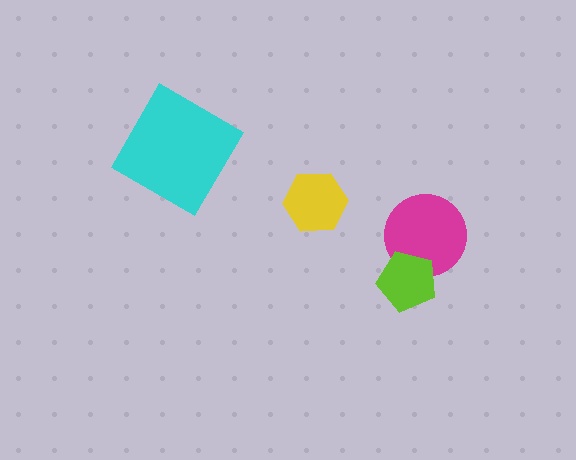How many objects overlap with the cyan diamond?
0 objects overlap with the cyan diamond.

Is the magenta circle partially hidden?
Yes, it is partially covered by another shape.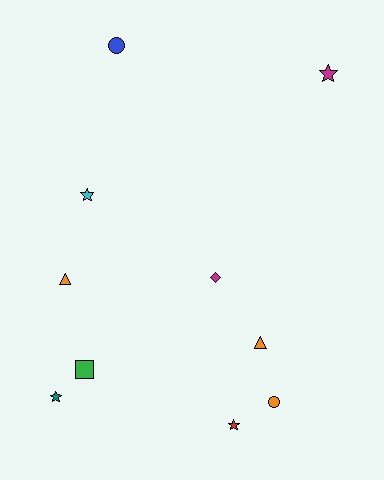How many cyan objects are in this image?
There is 1 cyan object.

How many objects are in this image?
There are 10 objects.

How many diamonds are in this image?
There is 1 diamond.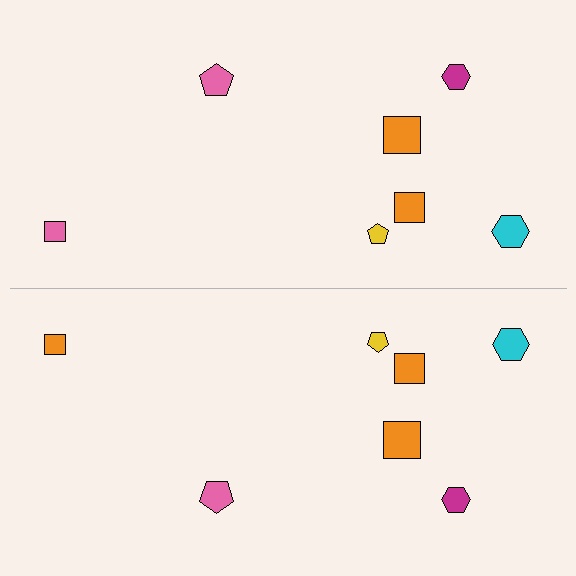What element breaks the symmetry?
The orange square on the bottom side breaks the symmetry — its mirror counterpart is pink.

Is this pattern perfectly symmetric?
No, the pattern is not perfectly symmetric. The orange square on the bottom side breaks the symmetry — its mirror counterpart is pink.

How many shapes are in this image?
There are 14 shapes in this image.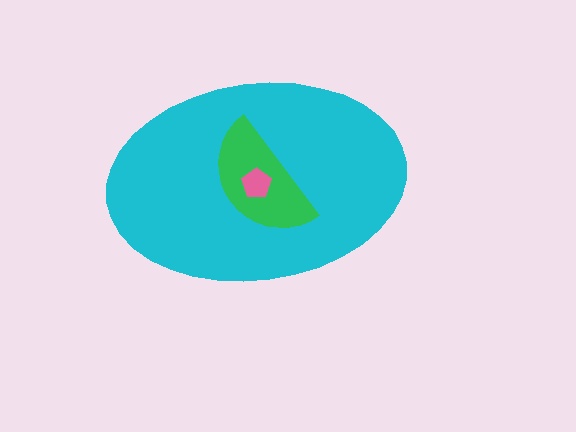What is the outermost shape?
The cyan ellipse.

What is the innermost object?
The pink pentagon.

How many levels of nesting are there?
3.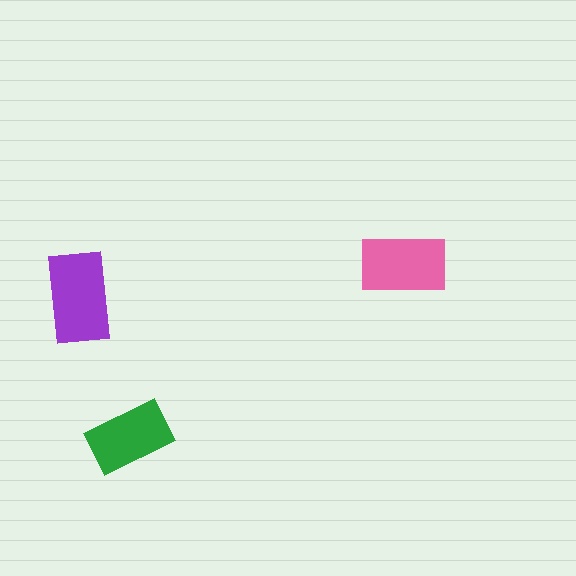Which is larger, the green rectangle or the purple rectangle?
The purple one.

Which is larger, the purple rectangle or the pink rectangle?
The purple one.